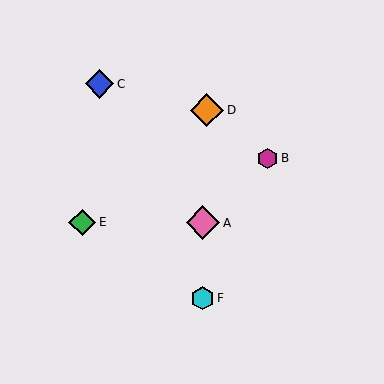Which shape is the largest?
The orange diamond (labeled D) is the largest.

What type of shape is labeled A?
Shape A is a pink diamond.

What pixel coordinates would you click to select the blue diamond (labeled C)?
Click at (99, 84) to select the blue diamond C.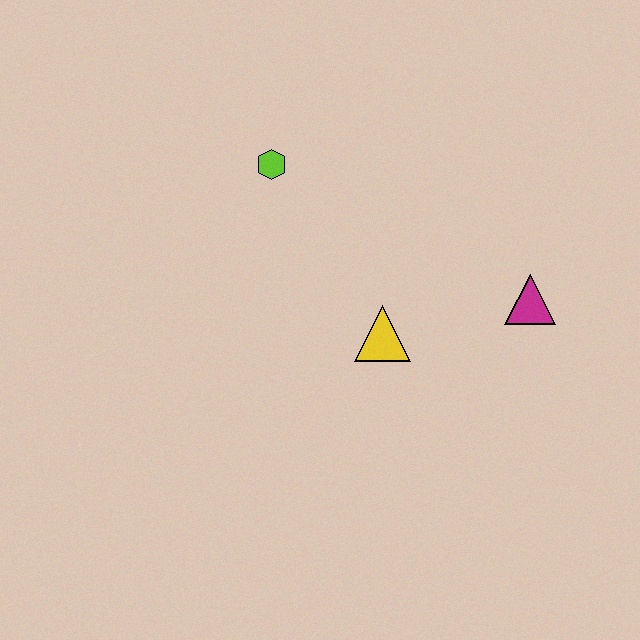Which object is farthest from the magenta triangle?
The lime hexagon is farthest from the magenta triangle.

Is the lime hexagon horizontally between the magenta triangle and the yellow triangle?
No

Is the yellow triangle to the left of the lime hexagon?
No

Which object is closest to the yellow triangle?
The magenta triangle is closest to the yellow triangle.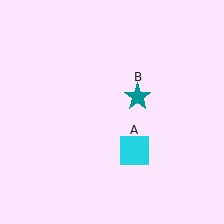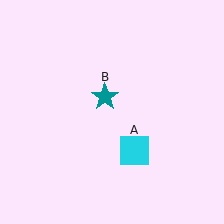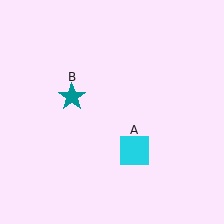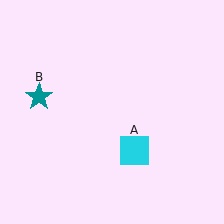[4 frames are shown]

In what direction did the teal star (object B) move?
The teal star (object B) moved left.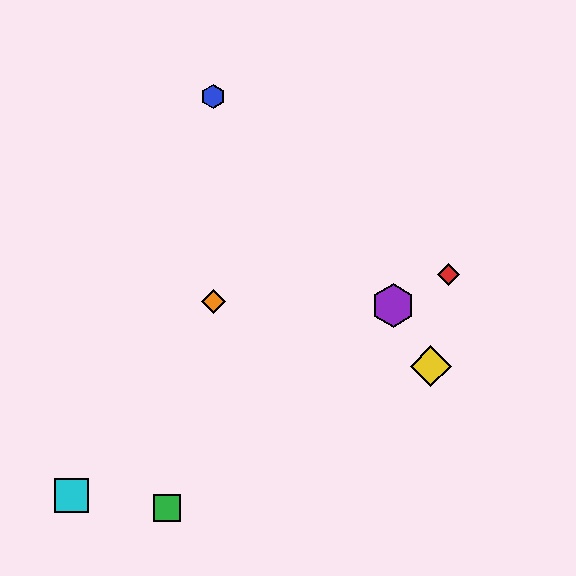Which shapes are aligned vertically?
The blue hexagon, the orange diamond are aligned vertically.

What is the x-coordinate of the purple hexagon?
The purple hexagon is at x≈393.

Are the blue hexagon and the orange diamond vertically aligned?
Yes, both are at x≈213.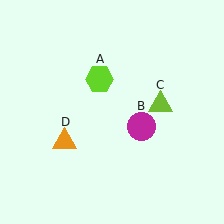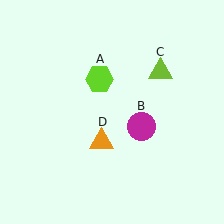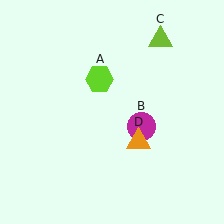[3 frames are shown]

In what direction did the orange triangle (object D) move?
The orange triangle (object D) moved right.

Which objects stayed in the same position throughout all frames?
Lime hexagon (object A) and magenta circle (object B) remained stationary.